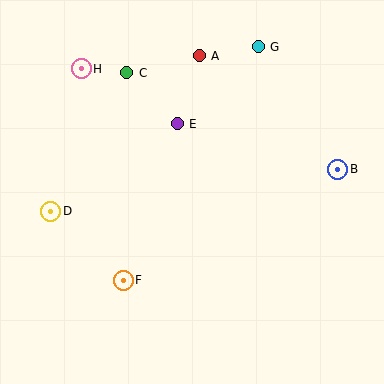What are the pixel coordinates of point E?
Point E is at (177, 124).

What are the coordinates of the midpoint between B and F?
The midpoint between B and F is at (230, 225).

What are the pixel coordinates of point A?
Point A is at (199, 56).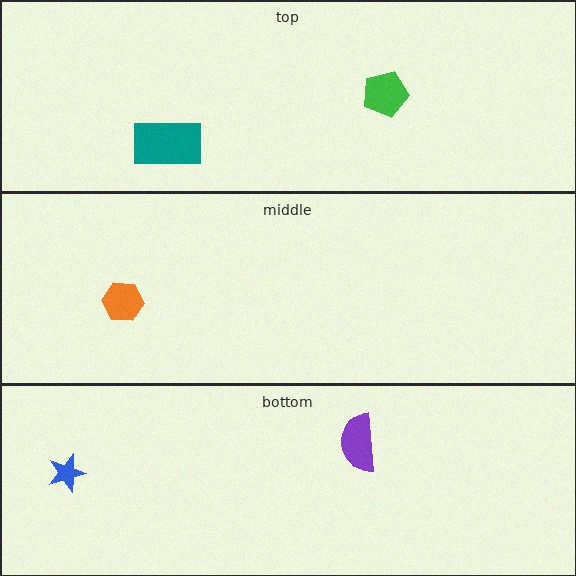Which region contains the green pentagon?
The top region.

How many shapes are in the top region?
2.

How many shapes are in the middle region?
1.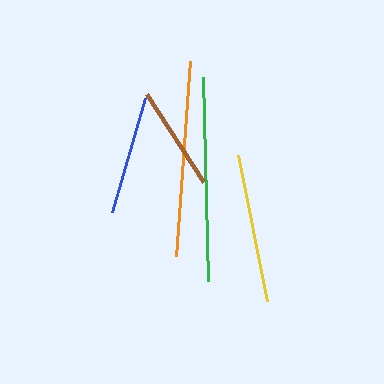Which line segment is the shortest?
The brown line is the shortest at approximately 105 pixels.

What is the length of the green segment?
The green segment is approximately 204 pixels long.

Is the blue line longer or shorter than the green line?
The green line is longer than the blue line.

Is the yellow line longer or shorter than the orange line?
The orange line is longer than the yellow line.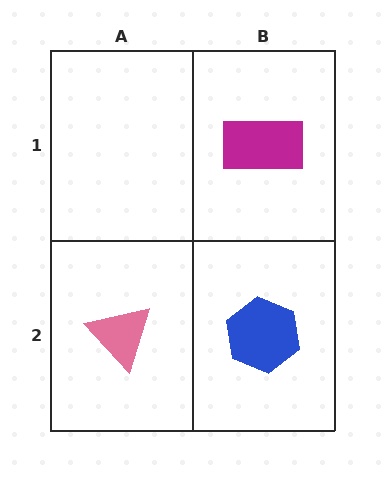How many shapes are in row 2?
2 shapes.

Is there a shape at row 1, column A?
No, that cell is empty.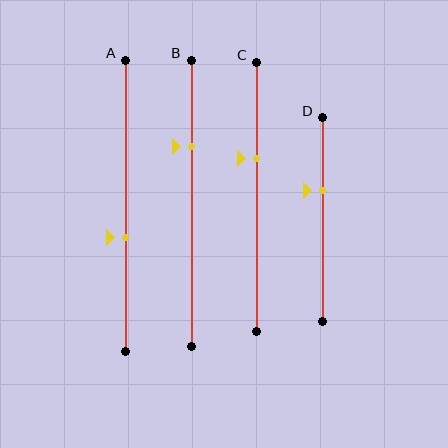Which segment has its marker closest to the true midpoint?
Segment A has its marker closest to the true midpoint.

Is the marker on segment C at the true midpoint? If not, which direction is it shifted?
No, the marker on segment C is shifted upward by about 14% of the segment length.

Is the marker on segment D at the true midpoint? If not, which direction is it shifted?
No, the marker on segment D is shifted upward by about 14% of the segment length.